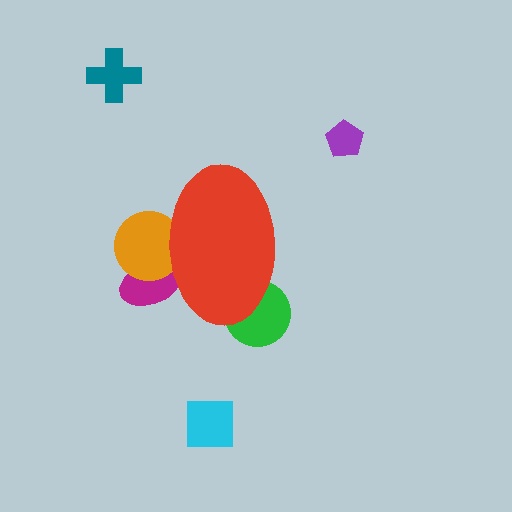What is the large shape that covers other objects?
A red ellipse.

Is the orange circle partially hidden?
Yes, the orange circle is partially hidden behind the red ellipse.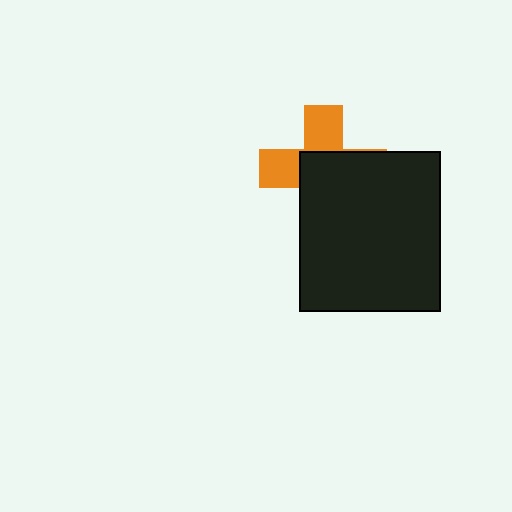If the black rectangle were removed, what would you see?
You would see the complete orange cross.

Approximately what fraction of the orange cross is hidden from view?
Roughly 59% of the orange cross is hidden behind the black rectangle.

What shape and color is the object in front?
The object in front is a black rectangle.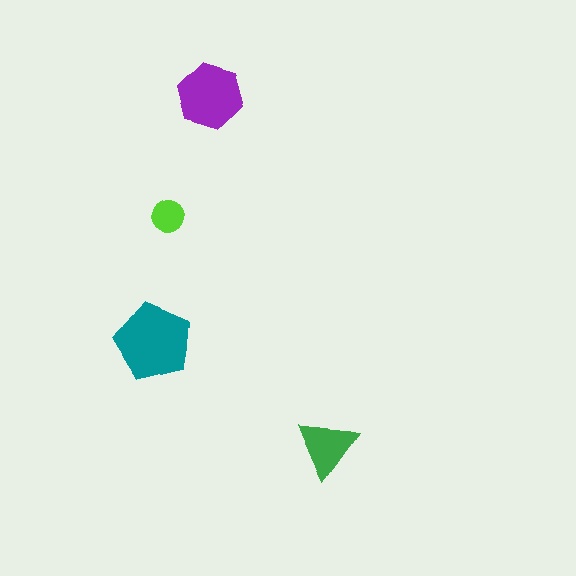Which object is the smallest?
The lime circle.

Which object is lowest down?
The green triangle is bottommost.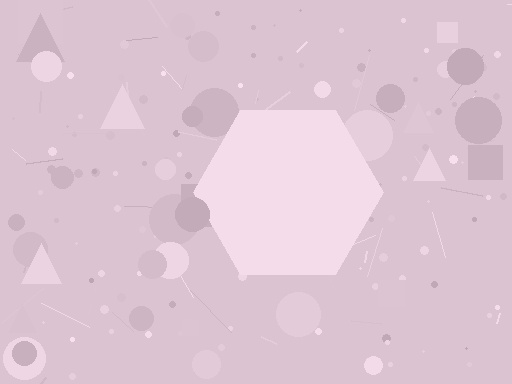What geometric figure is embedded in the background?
A hexagon is embedded in the background.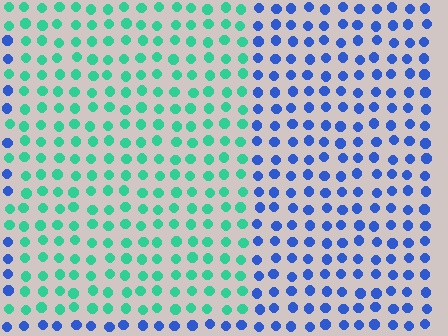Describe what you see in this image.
The image is filled with small blue elements in a uniform arrangement. A rectangle-shaped region is visible where the elements are tinted to a slightly different hue, forming a subtle color boundary.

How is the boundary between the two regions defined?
The boundary is defined purely by a slight shift in hue (about 65 degrees). Spacing, size, and orientation are identical on both sides.